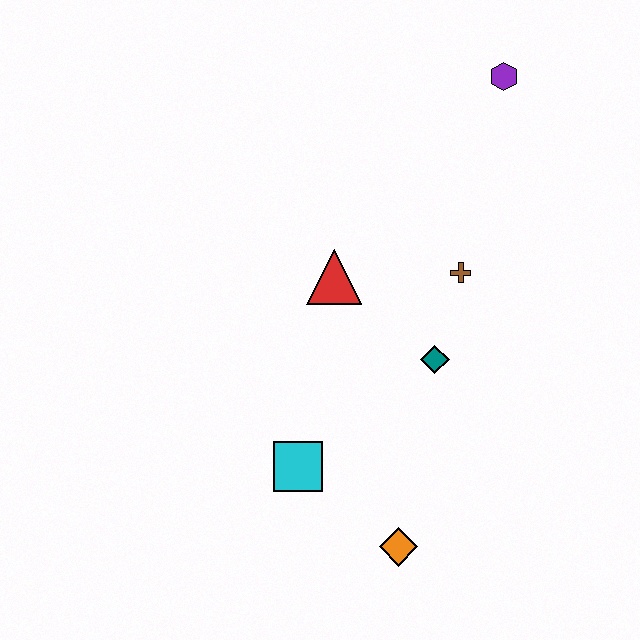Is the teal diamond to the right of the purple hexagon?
No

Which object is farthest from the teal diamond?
The purple hexagon is farthest from the teal diamond.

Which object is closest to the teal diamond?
The brown cross is closest to the teal diamond.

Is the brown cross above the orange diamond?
Yes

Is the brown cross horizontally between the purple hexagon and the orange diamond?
Yes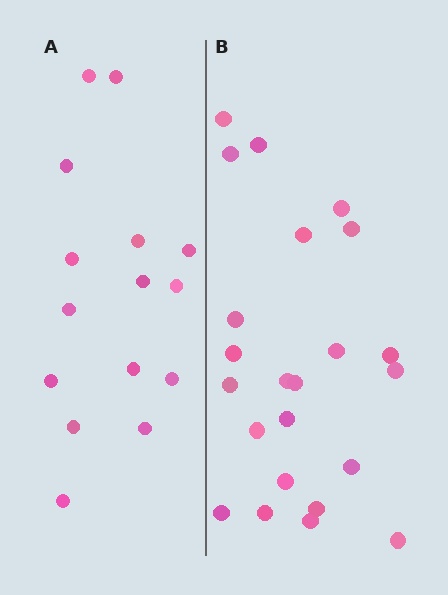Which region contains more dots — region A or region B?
Region B (the right region) has more dots.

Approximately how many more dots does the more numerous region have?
Region B has roughly 8 or so more dots than region A.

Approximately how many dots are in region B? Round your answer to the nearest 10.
About 20 dots. (The exact count is 23, which rounds to 20.)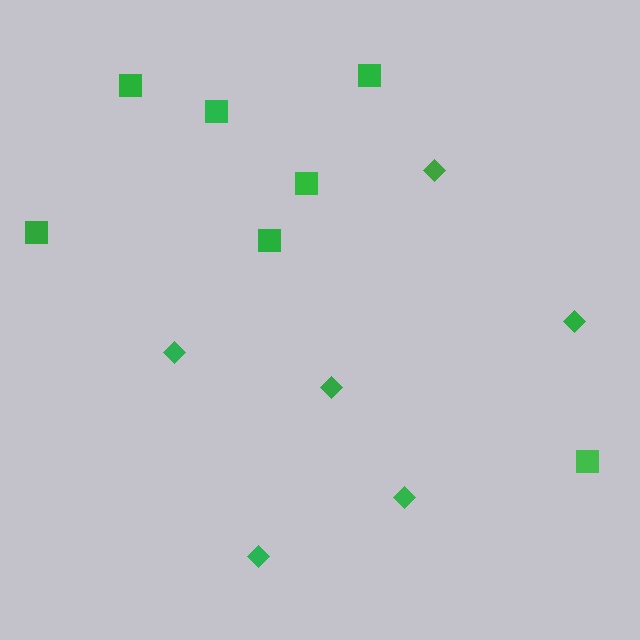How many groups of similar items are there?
There are 2 groups: one group of diamonds (6) and one group of squares (7).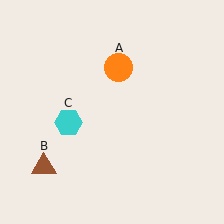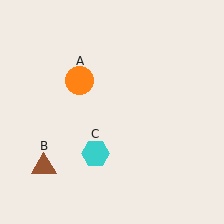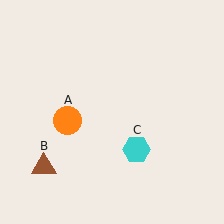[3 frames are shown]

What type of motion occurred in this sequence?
The orange circle (object A), cyan hexagon (object C) rotated counterclockwise around the center of the scene.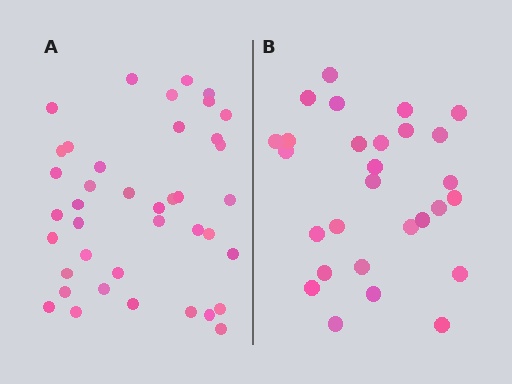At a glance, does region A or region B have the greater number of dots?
Region A (the left region) has more dots.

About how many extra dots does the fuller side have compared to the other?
Region A has roughly 12 or so more dots than region B.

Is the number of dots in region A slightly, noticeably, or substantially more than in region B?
Region A has noticeably more, but not dramatically so. The ratio is roughly 1.4 to 1.